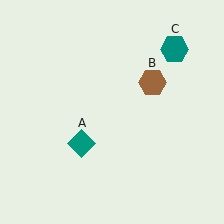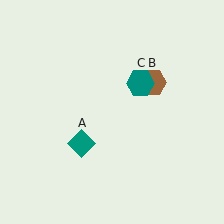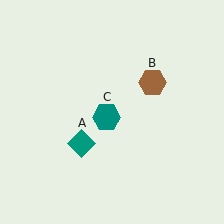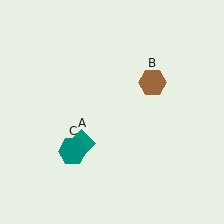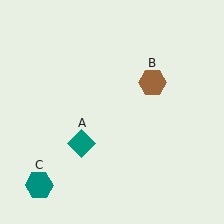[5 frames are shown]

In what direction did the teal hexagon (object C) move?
The teal hexagon (object C) moved down and to the left.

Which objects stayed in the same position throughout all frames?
Teal diamond (object A) and brown hexagon (object B) remained stationary.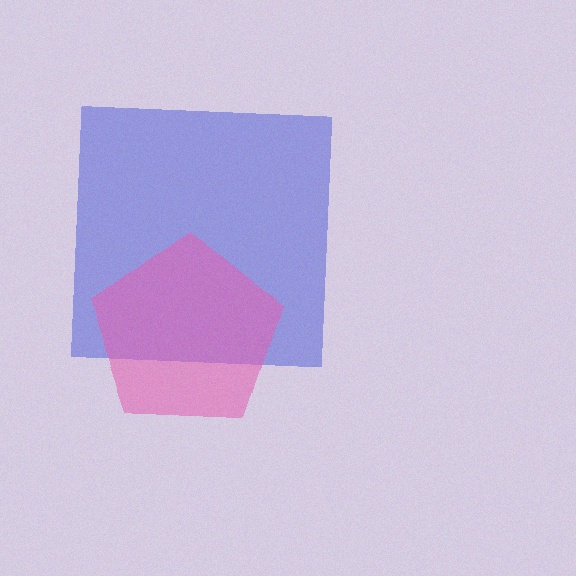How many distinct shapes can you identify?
There are 2 distinct shapes: a blue square, a pink pentagon.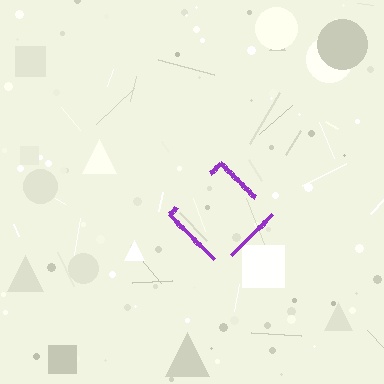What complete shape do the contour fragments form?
The contour fragments form a diamond.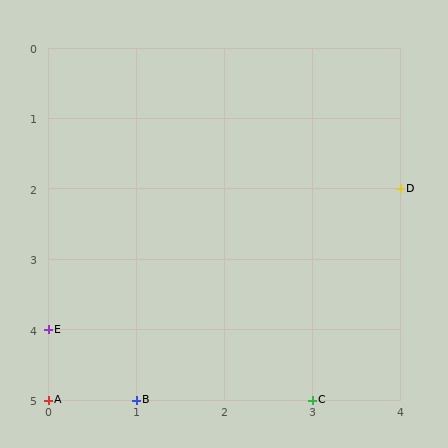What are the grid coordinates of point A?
Point A is at grid coordinates (0, 5).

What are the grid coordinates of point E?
Point E is at grid coordinates (0, 4).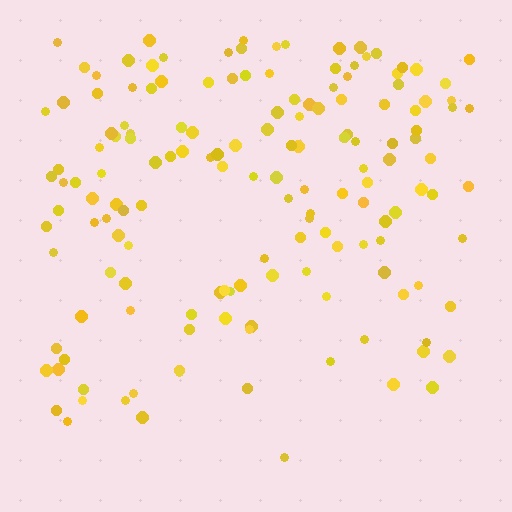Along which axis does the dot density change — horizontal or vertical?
Vertical.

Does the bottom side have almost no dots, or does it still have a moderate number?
Still a moderate number, just noticeably fewer than the top.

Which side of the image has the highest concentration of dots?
The top.